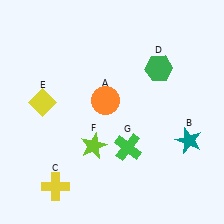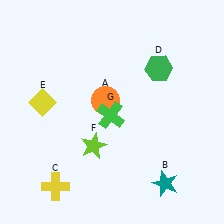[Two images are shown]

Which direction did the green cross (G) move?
The green cross (G) moved up.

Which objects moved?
The objects that moved are: the teal star (B), the green cross (G).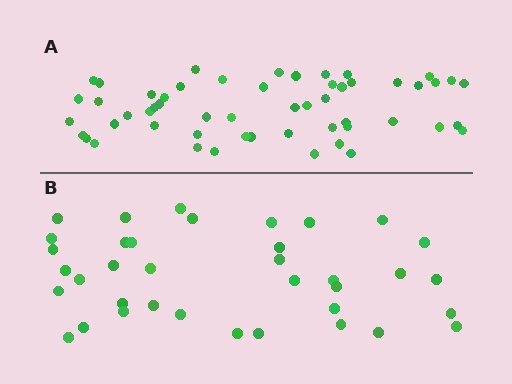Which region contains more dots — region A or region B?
Region A (the top region) has more dots.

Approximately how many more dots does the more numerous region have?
Region A has approximately 15 more dots than region B.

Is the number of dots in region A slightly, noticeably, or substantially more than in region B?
Region A has substantially more. The ratio is roughly 1.5 to 1.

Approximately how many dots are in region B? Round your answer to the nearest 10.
About 40 dots. (The exact count is 37, which rounds to 40.)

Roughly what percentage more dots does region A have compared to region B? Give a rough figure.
About 45% more.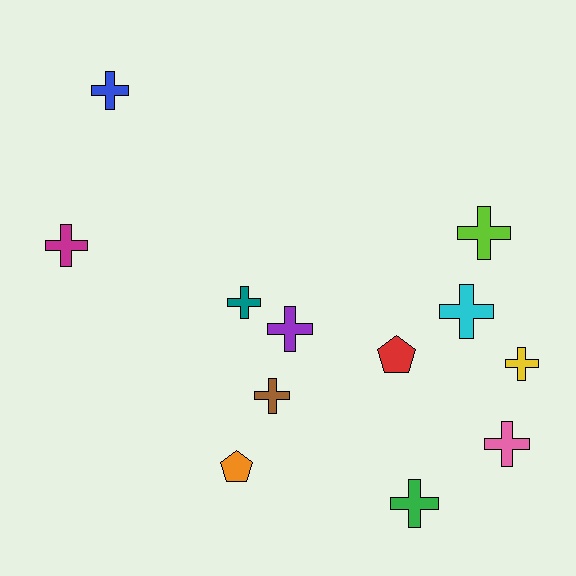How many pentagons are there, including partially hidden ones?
There are 2 pentagons.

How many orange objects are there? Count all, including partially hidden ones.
There is 1 orange object.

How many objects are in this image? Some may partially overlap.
There are 12 objects.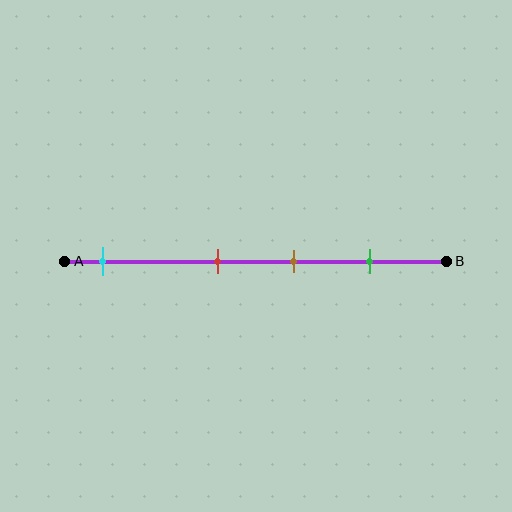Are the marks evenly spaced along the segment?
No, the marks are not evenly spaced.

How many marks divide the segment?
There are 4 marks dividing the segment.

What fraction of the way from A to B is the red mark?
The red mark is approximately 40% (0.4) of the way from A to B.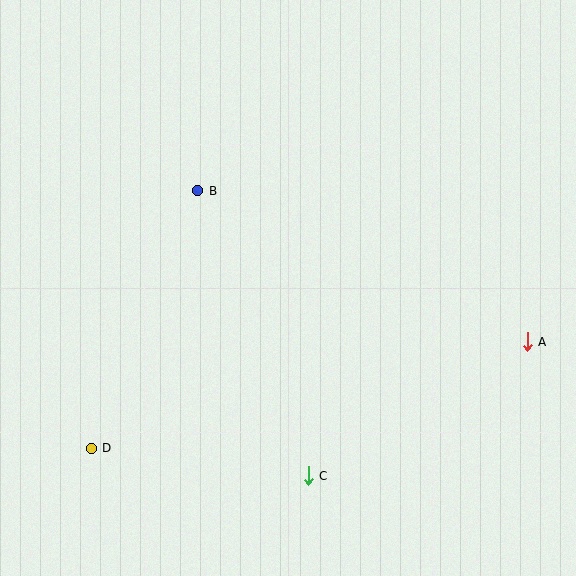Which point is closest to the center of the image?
Point B at (198, 191) is closest to the center.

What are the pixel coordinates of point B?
Point B is at (198, 191).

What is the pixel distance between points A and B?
The distance between A and B is 362 pixels.